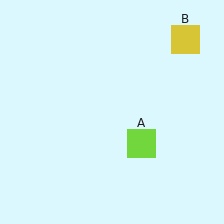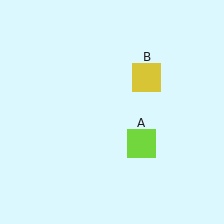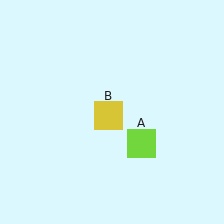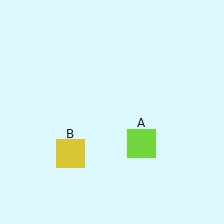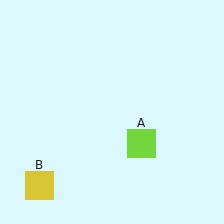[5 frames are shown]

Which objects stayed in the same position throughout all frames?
Lime square (object A) remained stationary.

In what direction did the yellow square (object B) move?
The yellow square (object B) moved down and to the left.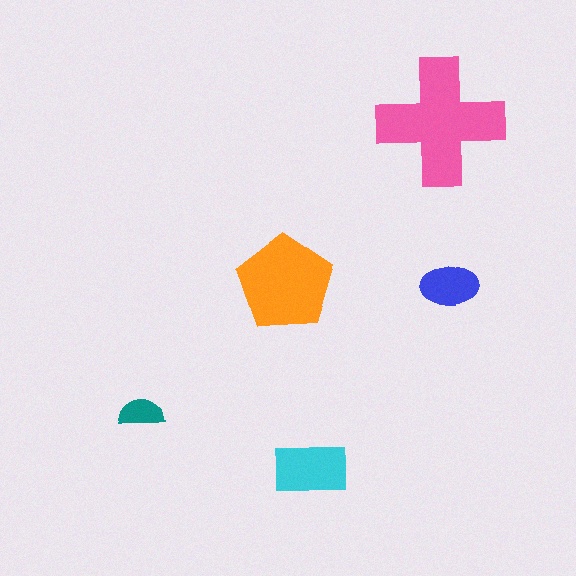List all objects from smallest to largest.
The teal semicircle, the blue ellipse, the cyan rectangle, the orange pentagon, the pink cross.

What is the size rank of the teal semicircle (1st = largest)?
5th.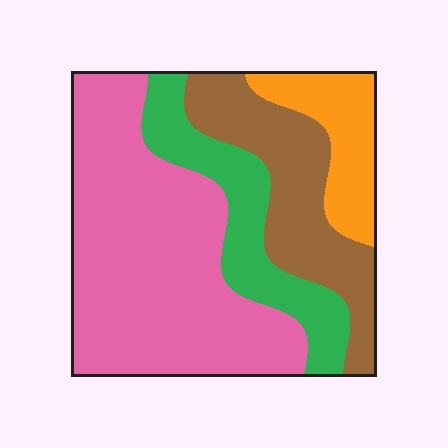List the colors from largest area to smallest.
From largest to smallest: pink, brown, green, orange.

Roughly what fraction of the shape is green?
Green takes up about one sixth (1/6) of the shape.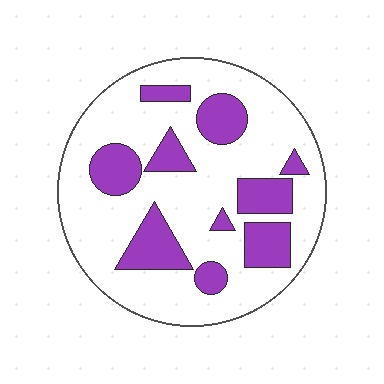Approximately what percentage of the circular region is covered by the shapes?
Approximately 25%.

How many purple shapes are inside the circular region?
10.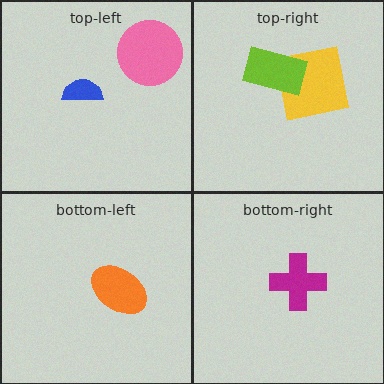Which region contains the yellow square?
The top-right region.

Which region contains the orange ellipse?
The bottom-left region.